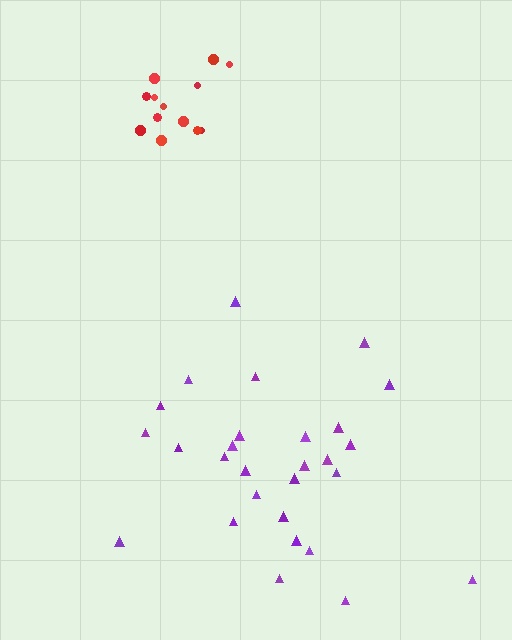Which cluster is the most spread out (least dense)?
Purple.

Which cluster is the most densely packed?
Red.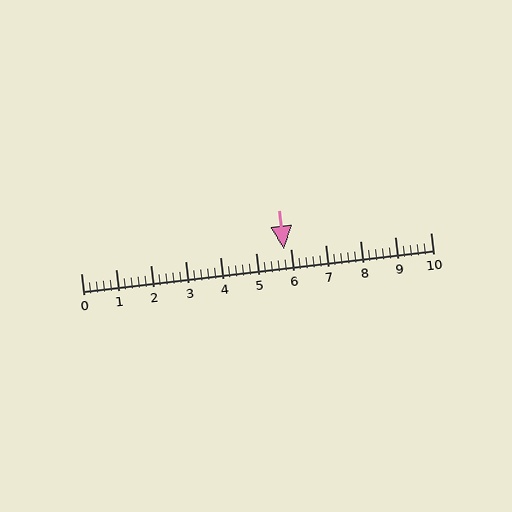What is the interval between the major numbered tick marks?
The major tick marks are spaced 1 units apart.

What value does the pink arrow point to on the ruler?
The pink arrow points to approximately 5.8.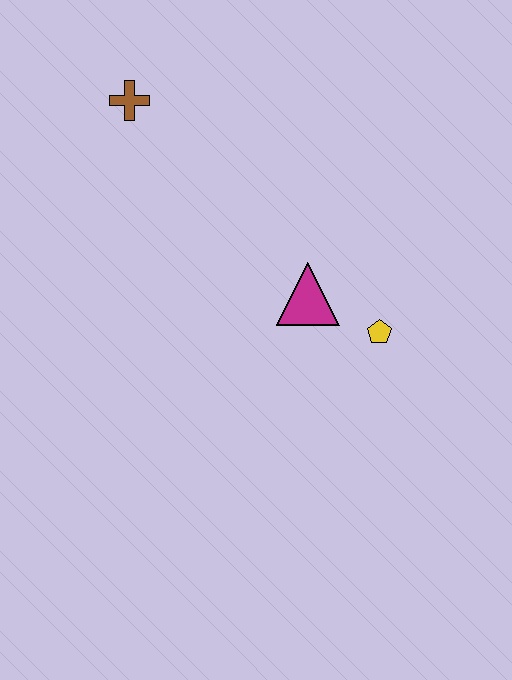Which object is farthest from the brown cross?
The yellow pentagon is farthest from the brown cross.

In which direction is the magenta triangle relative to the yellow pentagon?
The magenta triangle is to the left of the yellow pentagon.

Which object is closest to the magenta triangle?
The yellow pentagon is closest to the magenta triangle.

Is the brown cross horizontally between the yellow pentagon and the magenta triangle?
No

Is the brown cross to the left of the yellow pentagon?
Yes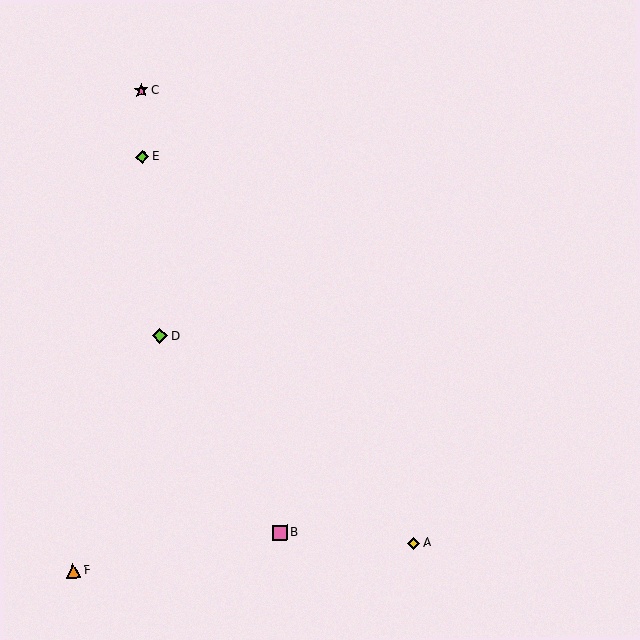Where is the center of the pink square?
The center of the pink square is at (280, 532).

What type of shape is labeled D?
Shape D is a lime diamond.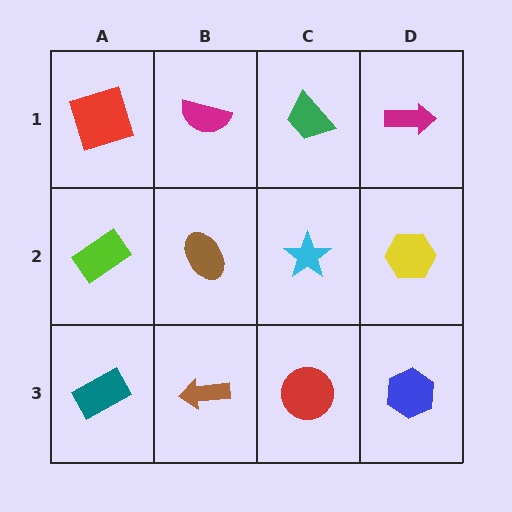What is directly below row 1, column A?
A lime rectangle.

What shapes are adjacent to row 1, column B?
A brown ellipse (row 2, column B), a red square (row 1, column A), a green trapezoid (row 1, column C).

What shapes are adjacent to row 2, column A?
A red square (row 1, column A), a teal rectangle (row 3, column A), a brown ellipse (row 2, column B).